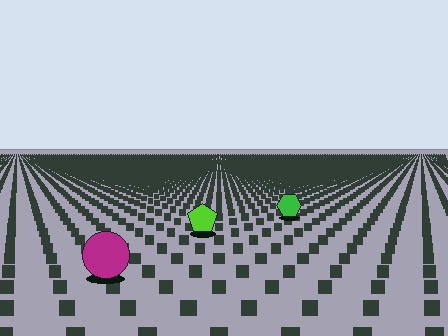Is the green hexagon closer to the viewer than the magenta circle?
No. The magenta circle is closer — you can tell from the texture gradient: the ground texture is coarser near it.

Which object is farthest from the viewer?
The green hexagon is farthest from the viewer. It appears smaller and the ground texture around it is denser.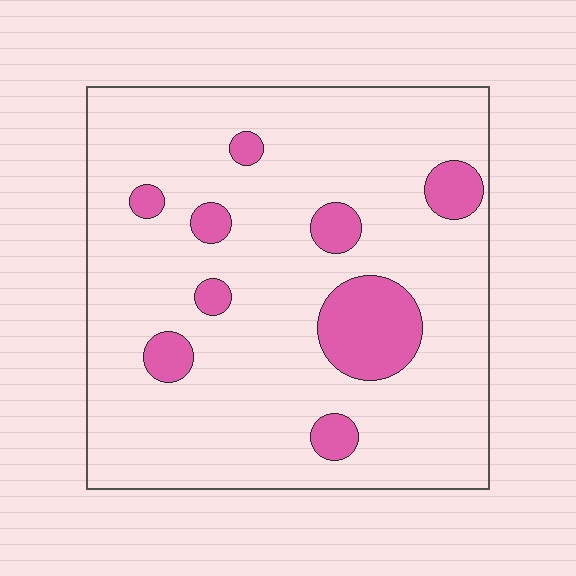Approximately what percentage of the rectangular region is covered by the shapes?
Approximately 15%.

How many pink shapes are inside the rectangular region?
9.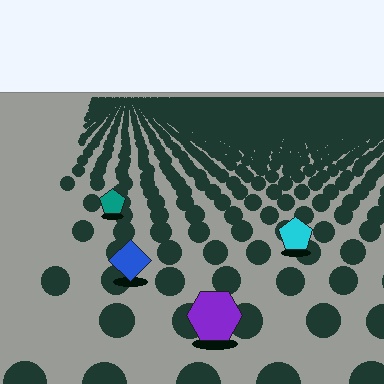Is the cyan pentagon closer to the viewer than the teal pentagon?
Yes. The cyan pentagon is closer — you can tell from the texture gradient: the ground texture is coarser near it.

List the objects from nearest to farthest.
From nearest to farthest: the purple hexagon, the blue diamond, the cyan pentagon, the teal pentagon.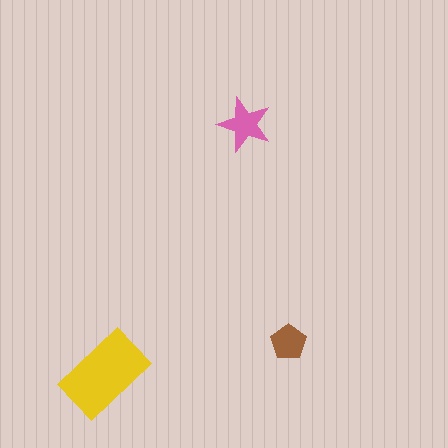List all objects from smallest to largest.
The brown pentagon, the pink star, the yellow rectangle.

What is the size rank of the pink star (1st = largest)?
2nd.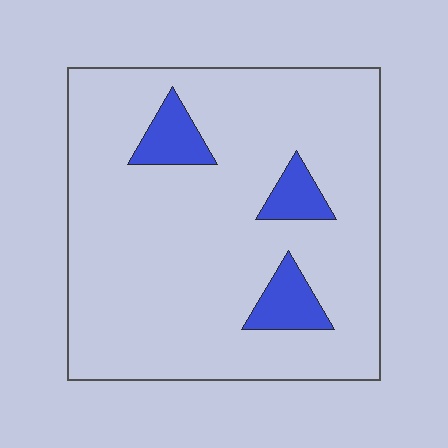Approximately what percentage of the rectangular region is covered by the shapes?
Approximately 10%.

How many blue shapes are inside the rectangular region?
3.